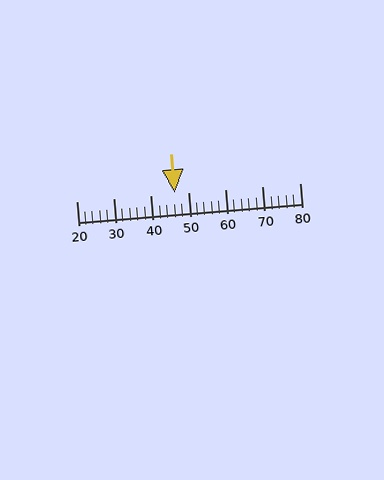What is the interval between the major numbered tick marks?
The major tick marks are spaced 10 units apart.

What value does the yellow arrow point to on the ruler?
The yellow arrow points to approximately 46.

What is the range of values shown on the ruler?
The ruler shows values from 20 to 80.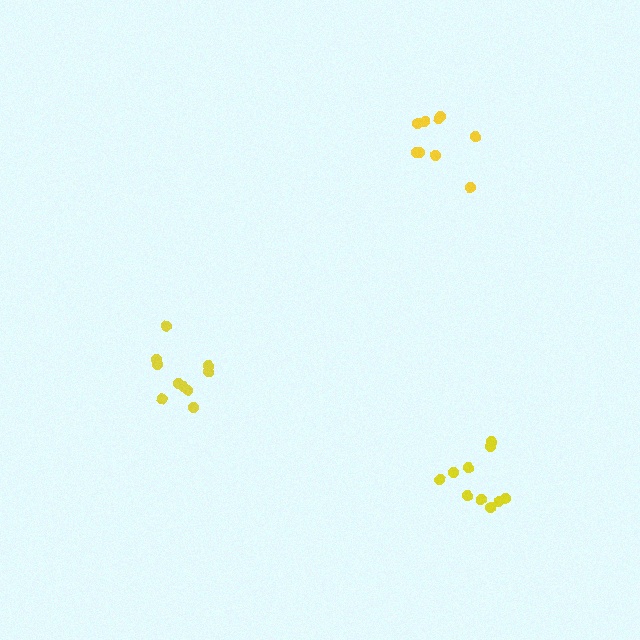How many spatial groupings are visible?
There are 3 spatial groupings.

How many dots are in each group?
Group 1: 10 dots, Group 2: 9 dots, Group 3: 10 dots (29 total).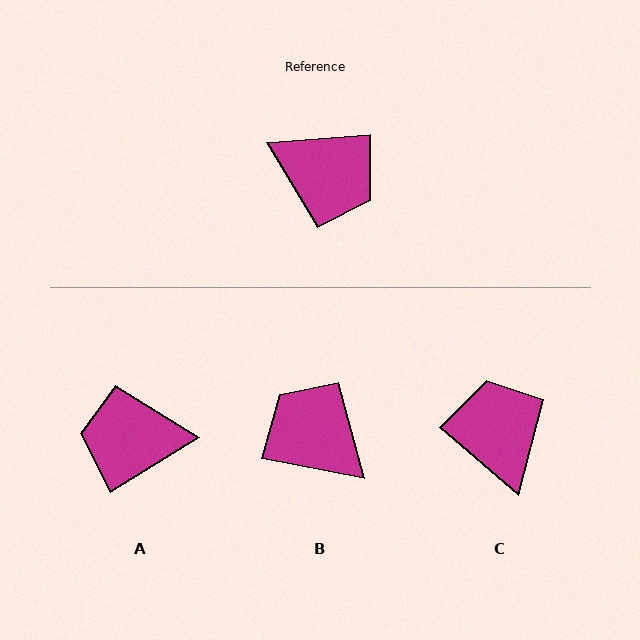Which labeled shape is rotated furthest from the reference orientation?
B, about 165 degrees away.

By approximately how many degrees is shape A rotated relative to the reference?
Approximately 153 degrees clockwise.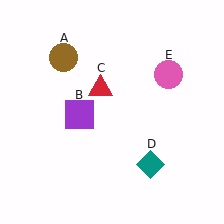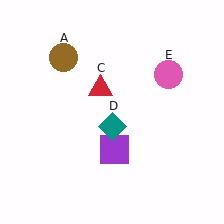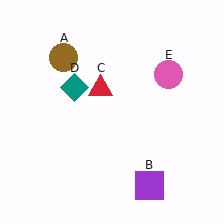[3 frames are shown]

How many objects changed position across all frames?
2 objects changed position: purple square (object B), teal diamond (object D).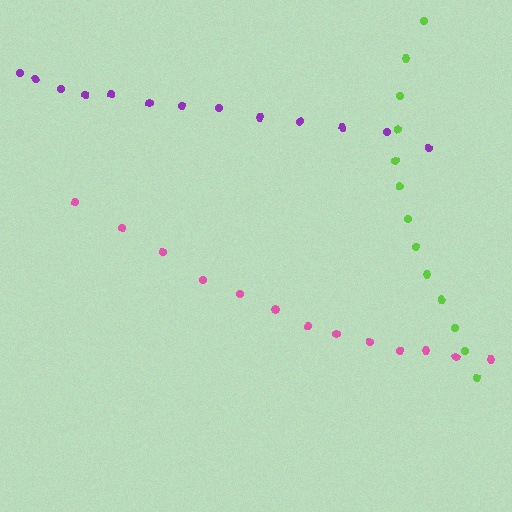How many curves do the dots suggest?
There are 3 distinct paths.